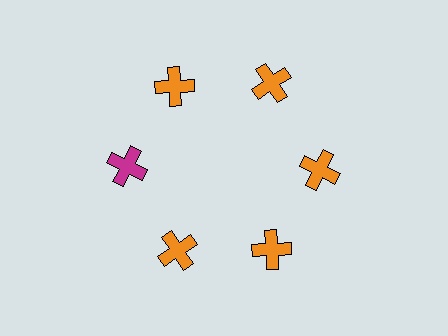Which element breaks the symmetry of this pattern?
The magenta cross at roughly the 9 o'clock position breaks the symmetry. All other shapes are orange crosses.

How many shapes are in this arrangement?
There are 6 shapes arranged in a ring pattern.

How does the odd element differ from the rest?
It has a different color: magenta instead of orange.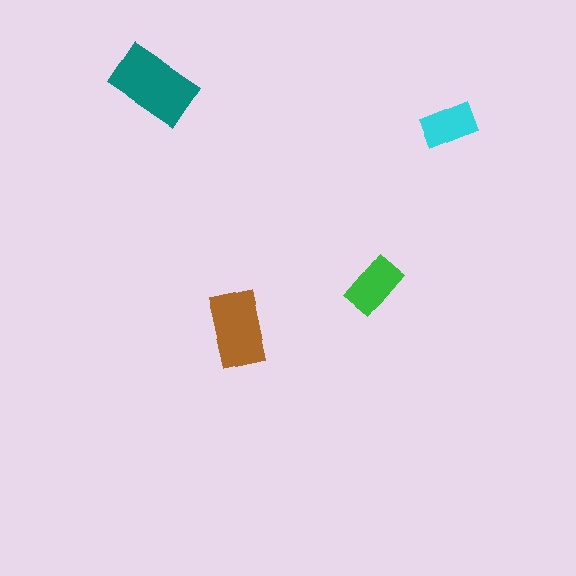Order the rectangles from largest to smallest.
the teal one, the brown one, the green one, the cyan one.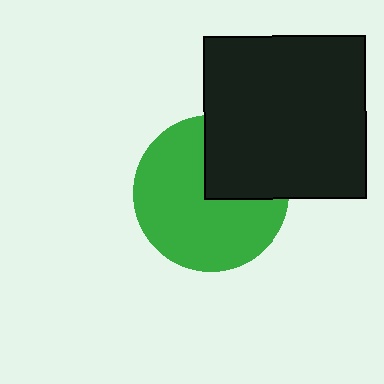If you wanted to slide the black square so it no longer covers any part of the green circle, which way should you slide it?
Slide it toward the upper-right — that is the most direct way to separate the two shapes.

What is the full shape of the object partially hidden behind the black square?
The partially hidden object is a green circle.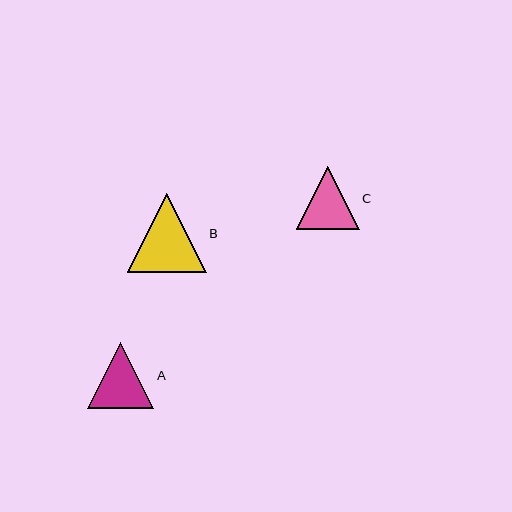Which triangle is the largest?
Triangle B is the largest with a size of approximately 79 pixels.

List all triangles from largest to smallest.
From largest to smallest: B, A, C.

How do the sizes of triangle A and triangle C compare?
Triangle A and triangle C are approximately the same size.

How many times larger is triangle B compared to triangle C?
Triangle B is approximately 1.3 times the size of triangle C.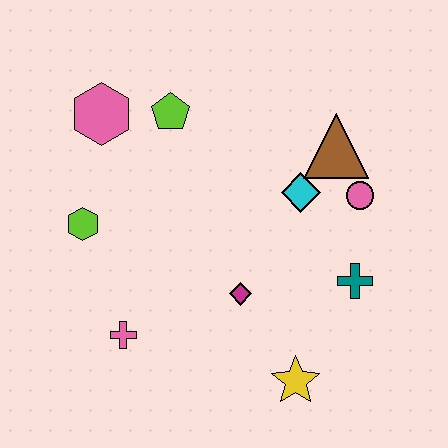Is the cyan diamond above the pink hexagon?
No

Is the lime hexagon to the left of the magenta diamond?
Yes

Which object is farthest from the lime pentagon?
The yellow star is farthest from the lime pentagon.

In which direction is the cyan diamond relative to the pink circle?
The cyan diamond is to the left of the pink circle.